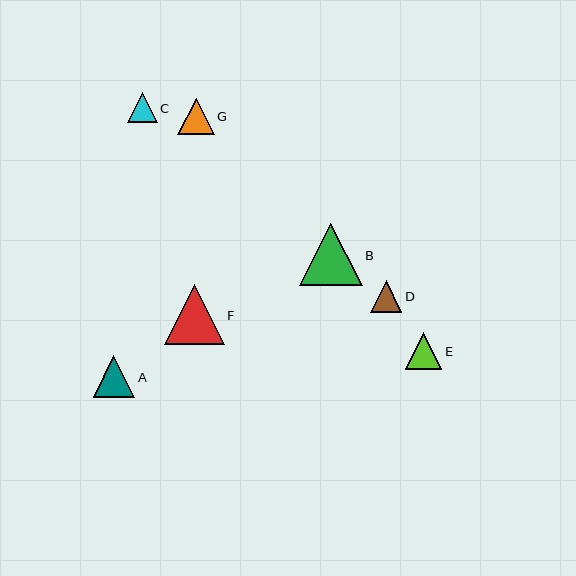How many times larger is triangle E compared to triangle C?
Triangle E is approximately 1.3 times the size of triangle C.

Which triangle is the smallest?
Triangle C is the smallest with a size of approximately 29 pixels.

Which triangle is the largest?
Triangle B is the largest with a size of approximately 63 pixels.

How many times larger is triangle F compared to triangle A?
Triangle F is approximately 1.4 times the size of triangle A.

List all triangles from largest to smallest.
From largest to smallest: B, F, A, E, G, D, C.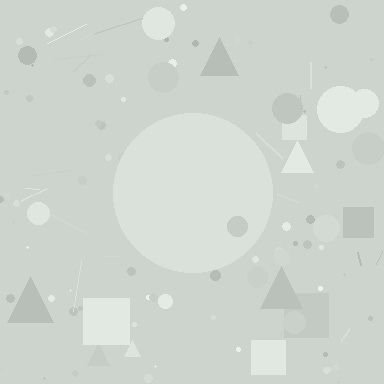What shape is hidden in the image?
A circle is hidden in the image.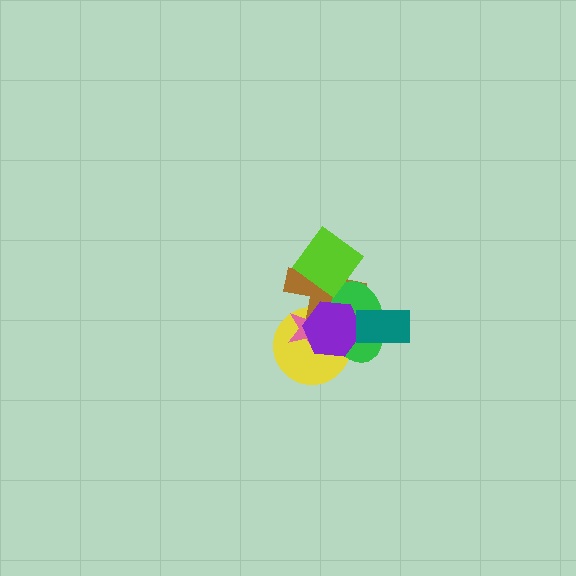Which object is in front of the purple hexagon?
The teal rectangle is in front of the purple hexagon.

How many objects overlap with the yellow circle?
4 objects overlap with the yellow circle.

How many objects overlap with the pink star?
4 objects overlap with the pink star.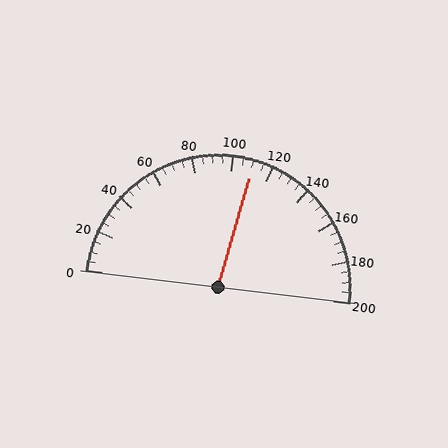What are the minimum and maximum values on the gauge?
The gauge ranges from 0 to 200.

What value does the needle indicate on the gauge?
The needle indicates approximately 110.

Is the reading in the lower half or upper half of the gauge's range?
The reading is in the upper half of the range (0 to 200).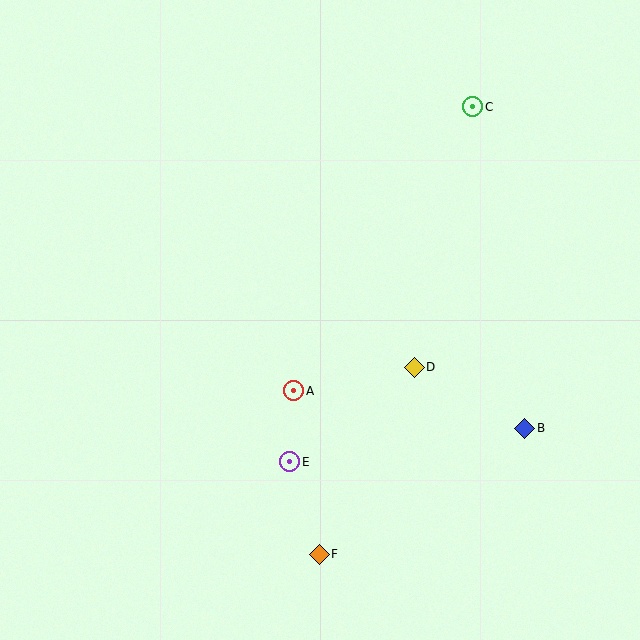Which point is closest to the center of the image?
Point A at (294, 391) is closest to the center.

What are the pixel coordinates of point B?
Point B is at (525, 428).